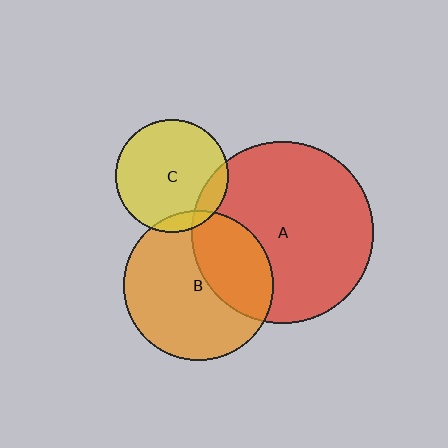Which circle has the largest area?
Circle A (red).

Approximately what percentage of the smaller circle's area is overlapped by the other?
Approximately 35%.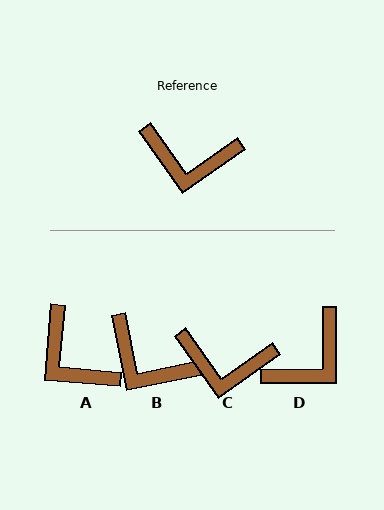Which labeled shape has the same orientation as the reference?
C.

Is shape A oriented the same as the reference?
No, it is off by about 40 degrees.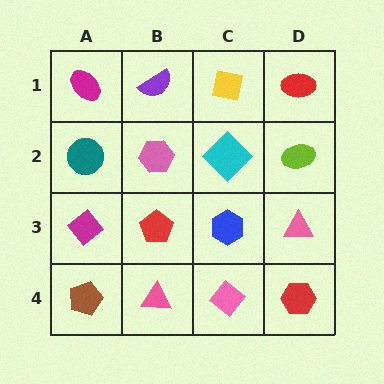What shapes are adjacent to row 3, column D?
A lime ellipse (row 2, column D), a red hexagon (row 4, column D), a blue hexagon (row 3, column C).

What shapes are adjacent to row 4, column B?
A red pentagon (row 3, column B), a brown pentagon (row 4, column A), a pink diamond (row 4, column C).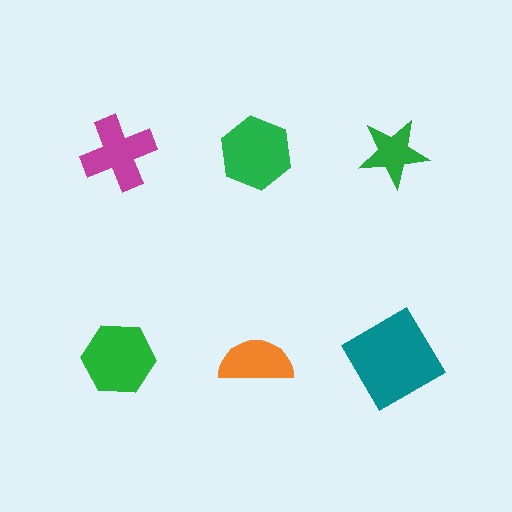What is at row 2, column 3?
A teal diamond.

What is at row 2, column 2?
An orange semicircle.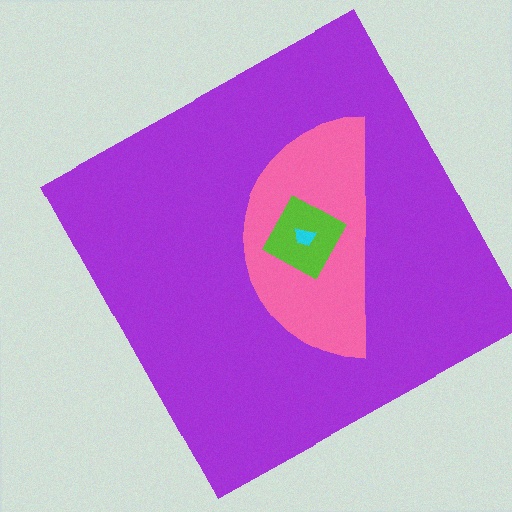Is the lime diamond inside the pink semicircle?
Yes.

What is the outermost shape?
The purple square.